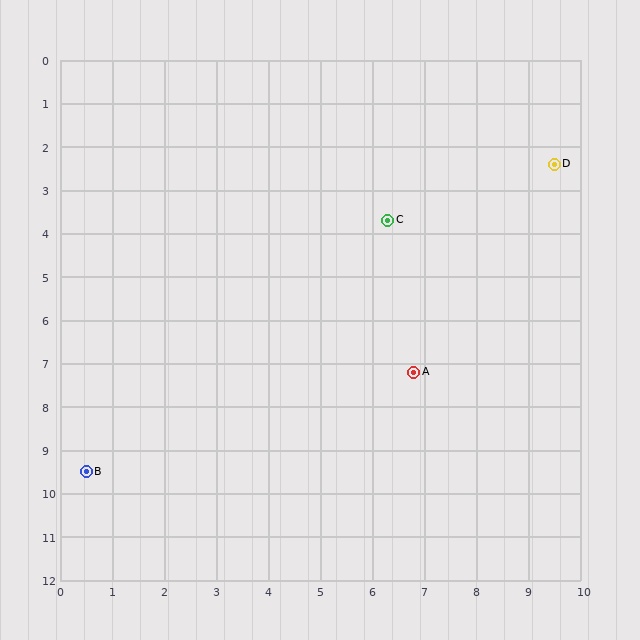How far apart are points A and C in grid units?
Points A and C are about 3.5 grid units apart.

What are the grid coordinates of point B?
Point B is at approximately (0.5, 9.5).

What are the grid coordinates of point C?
Point C is at approximately (6.3, 3.7).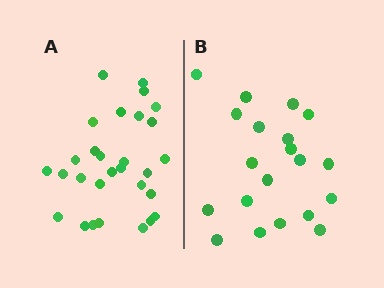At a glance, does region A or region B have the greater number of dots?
Region A (the left region) has more dots.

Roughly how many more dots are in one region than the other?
Region A has roughly 8 or so more dots than region B.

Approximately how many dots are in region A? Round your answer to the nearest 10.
About 30 dots. (The exact count is 29, which rounds to 30.)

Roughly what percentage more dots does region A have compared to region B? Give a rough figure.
About 45% more.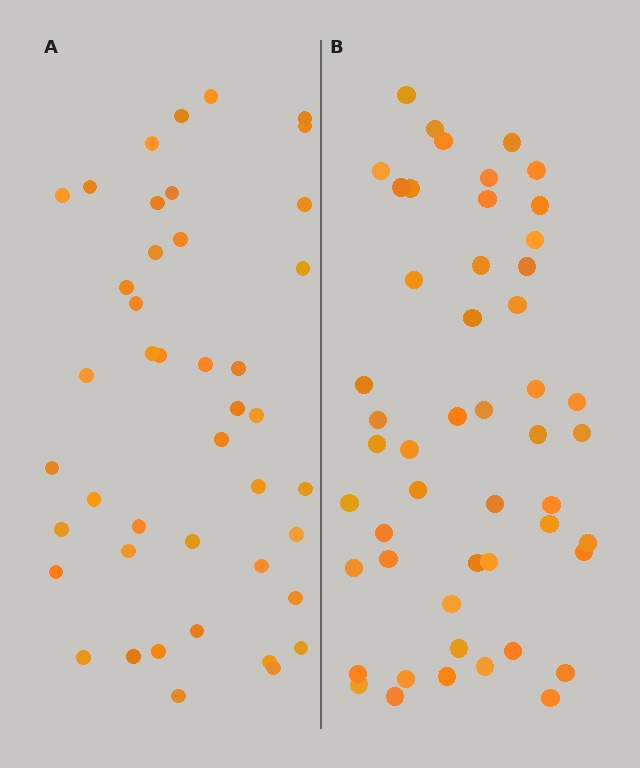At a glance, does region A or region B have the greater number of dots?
Region B (the right region) has more dots.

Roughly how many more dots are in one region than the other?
Region B has roughly 8 or so more dots than region A.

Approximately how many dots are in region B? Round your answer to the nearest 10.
About 50 dots.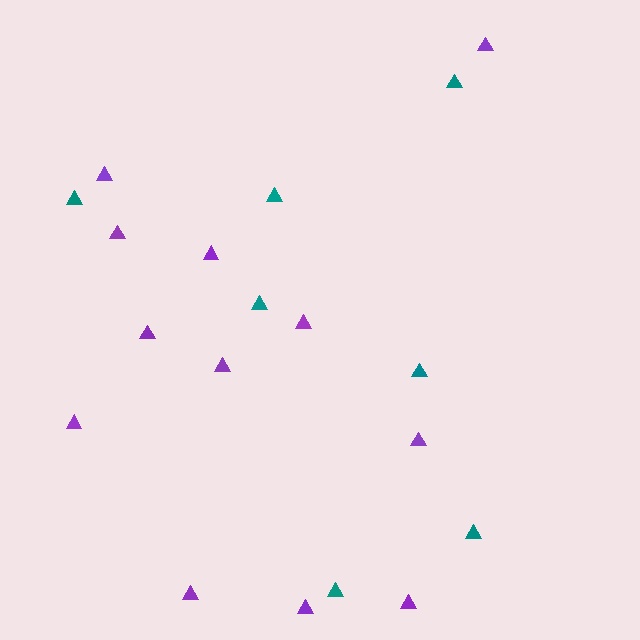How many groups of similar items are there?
There are 2 groups: one group of purple triangles (12) and one group of teal triangles (7).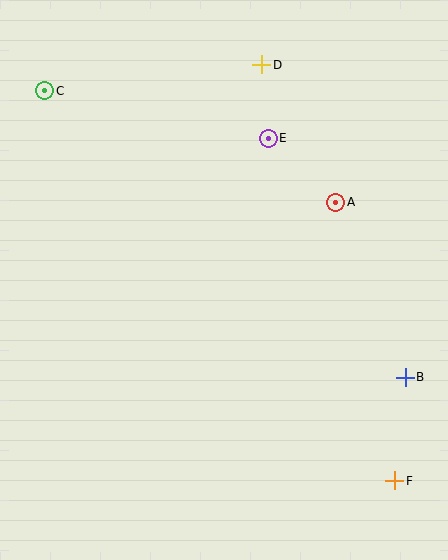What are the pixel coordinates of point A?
Point A is at (336, 202).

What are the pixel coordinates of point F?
Point F is at (395, 481).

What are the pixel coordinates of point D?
Point D is at (262, 65).